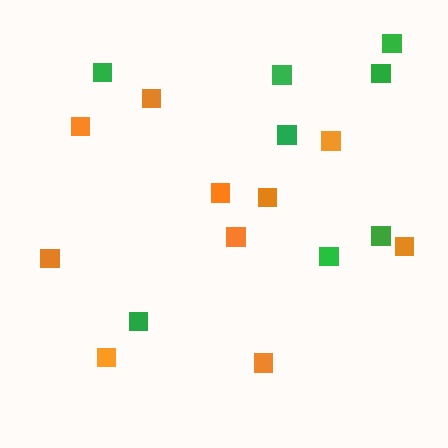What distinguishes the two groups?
There are 2 groups: one group of green squares (8) and one group of orange squares (10).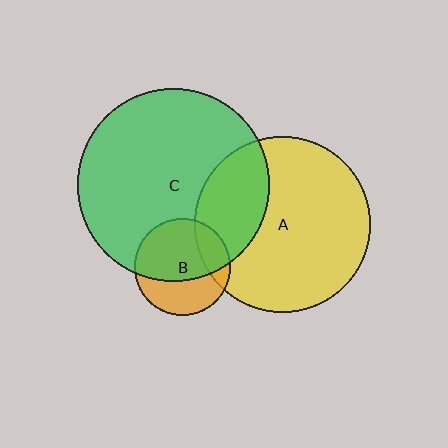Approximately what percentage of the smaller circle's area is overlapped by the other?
Approximately 60%.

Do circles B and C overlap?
Yes.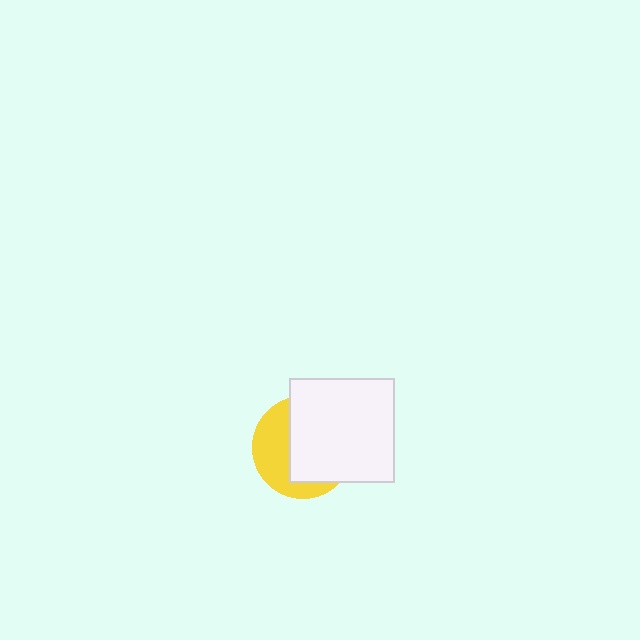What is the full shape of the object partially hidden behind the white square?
The partially hidden object is a yellow circle.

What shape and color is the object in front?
The object in front is a white square.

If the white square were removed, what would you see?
You would see the complete yellow circle.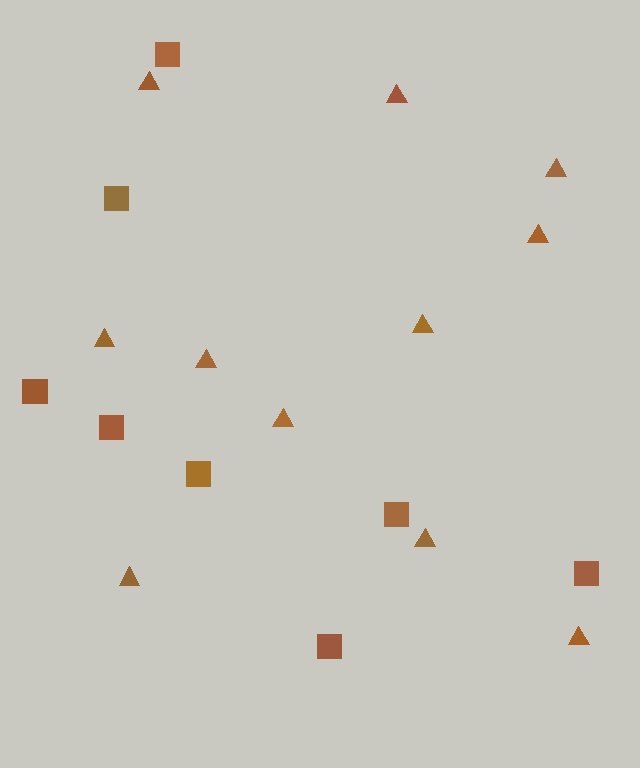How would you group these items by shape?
There are 2 groups: one group of triangles (11) and one group of squares (8).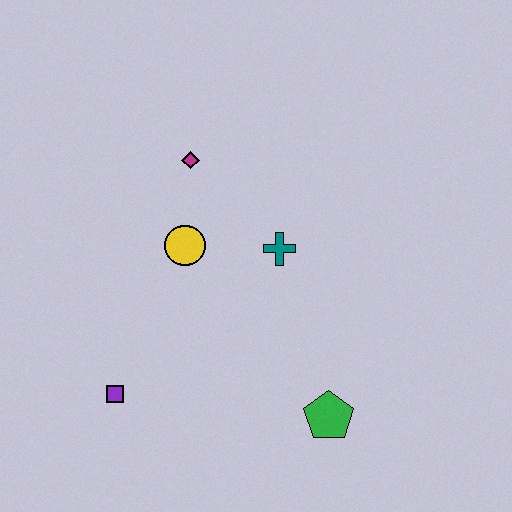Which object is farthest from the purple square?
The magenta diamond is farthest from the purple square.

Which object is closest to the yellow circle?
The magenta diamond is closest to the yellow circle.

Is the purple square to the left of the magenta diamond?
Yes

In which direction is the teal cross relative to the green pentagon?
The teal cross is above the green pentagon.